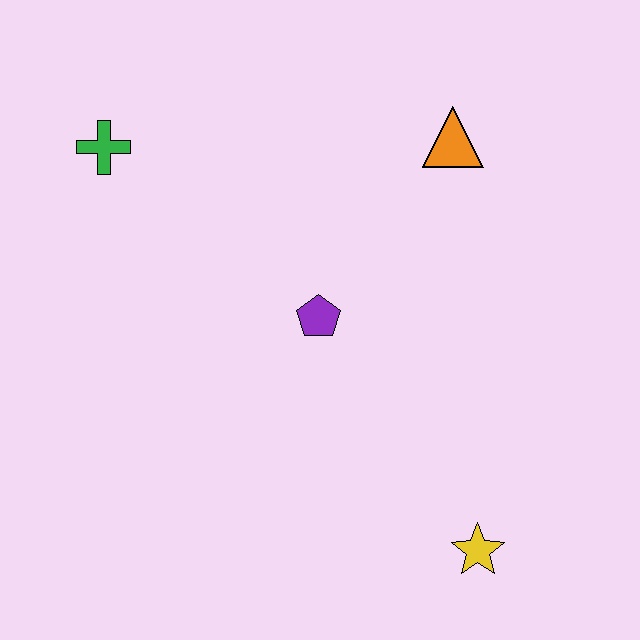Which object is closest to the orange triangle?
The purple pentagon is closest to the orange triangle.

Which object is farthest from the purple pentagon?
The yellow star is farthest from the purple pentagon.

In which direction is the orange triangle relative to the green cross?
The orange triangle is to the right of the green cross.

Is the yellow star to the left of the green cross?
No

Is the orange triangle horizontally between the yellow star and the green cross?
Yes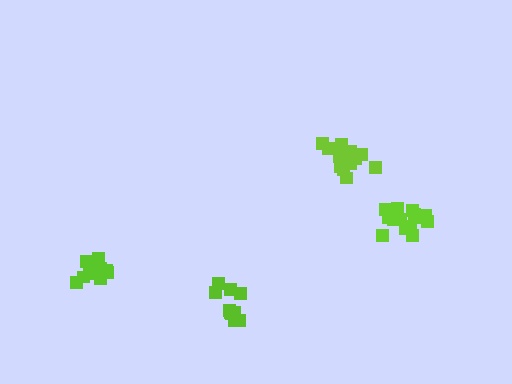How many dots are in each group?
Group 1: 11 dots, Group 2: 15 dots, Group 3: 15 dots, Group 4: 13 dots (54 total).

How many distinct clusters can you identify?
There are 4 distinct clusters.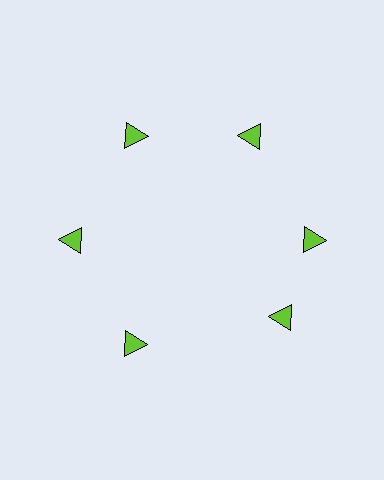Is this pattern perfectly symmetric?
No. The 6 lime triangles are arranged in a ring, but one element near the 5 o'clock position is rotated out of alignment along the ring, breaking the 6-fold rotational symmetry.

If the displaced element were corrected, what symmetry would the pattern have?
It would have 6-fold rotational symmetry — the pattern would map onto itself every 60 degrees.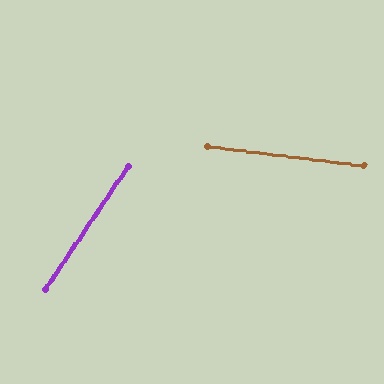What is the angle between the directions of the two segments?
Approximately 63 degrees.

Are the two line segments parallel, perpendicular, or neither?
Neither parallel nor perpendicular — they differ by about 63°.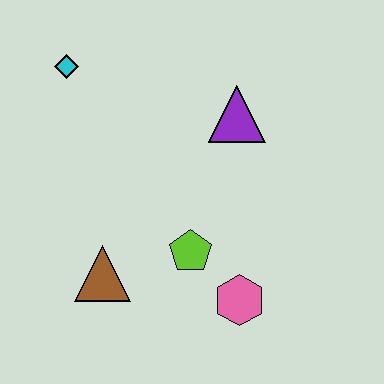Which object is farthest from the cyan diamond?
The pink hexagon is farthest from the cyan diamond.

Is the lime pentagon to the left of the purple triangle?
Yes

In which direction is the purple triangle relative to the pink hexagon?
The purple triangle is above the pink hexagon.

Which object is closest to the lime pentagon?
The pink hexagon is closest to the lime pentagon.